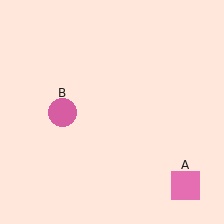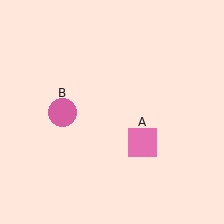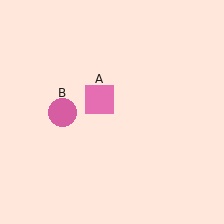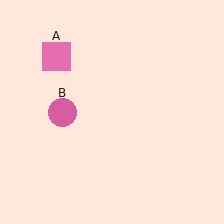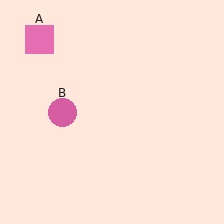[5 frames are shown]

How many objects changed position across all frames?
1 object changed position: pink square (object A).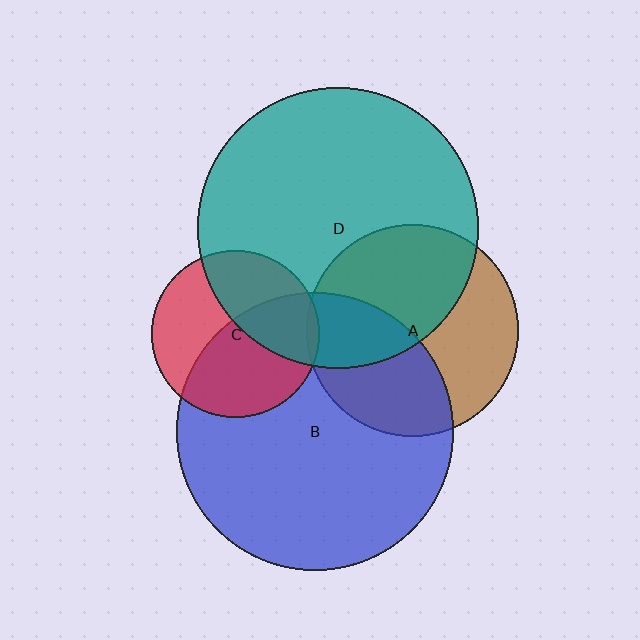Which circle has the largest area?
Circle D (teal).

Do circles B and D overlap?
Yes.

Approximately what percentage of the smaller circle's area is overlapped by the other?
Approximately 15%.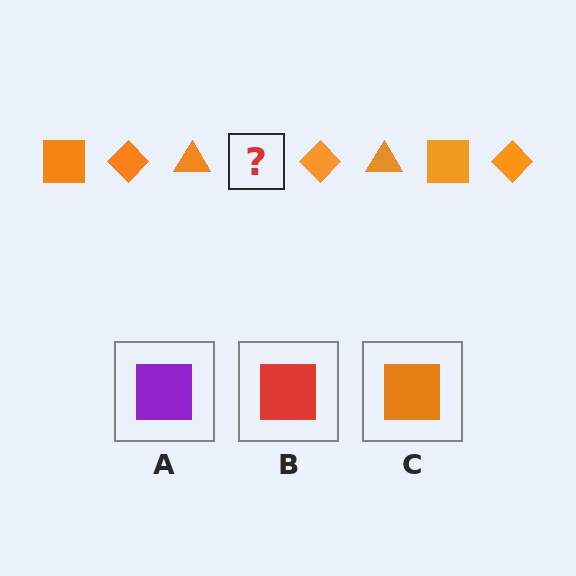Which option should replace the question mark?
Option C.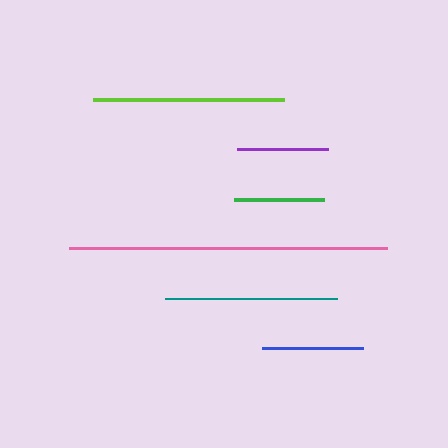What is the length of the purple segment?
The purple segment is approximately 90 pixels long.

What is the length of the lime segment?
The lime segment is approximately 192 pixels long.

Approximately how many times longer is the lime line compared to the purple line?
The lime line is approximately 2.1 times the length of the purple line.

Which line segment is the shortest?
The green line is the shortest at approximately 90 pixels.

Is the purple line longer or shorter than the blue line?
The blue line is longer than the purple line.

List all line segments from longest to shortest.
From longest to shortest: pink, lime, teal, blue, purple, green.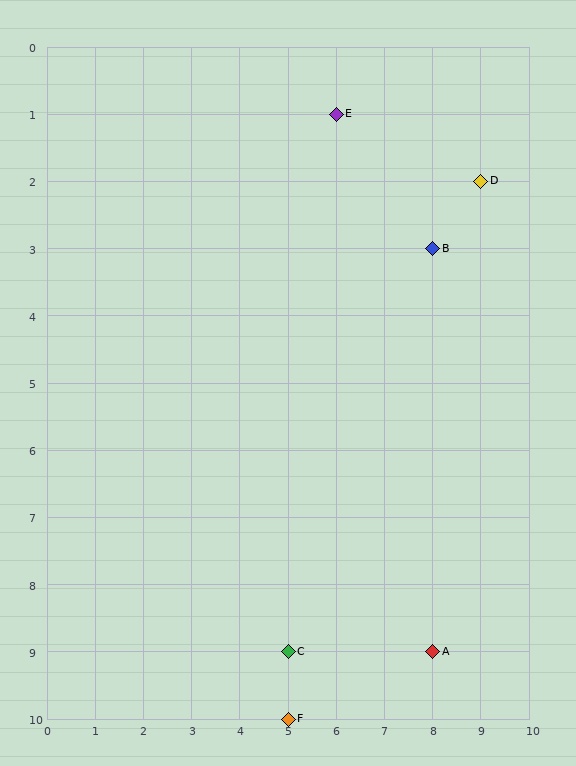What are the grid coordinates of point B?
Point B is at grid coordinates (8, 3).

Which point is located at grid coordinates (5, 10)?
Point F is at (5, 10).